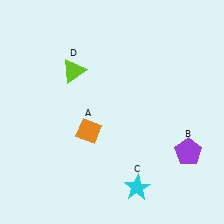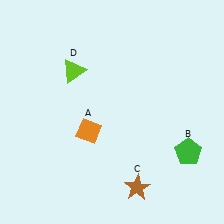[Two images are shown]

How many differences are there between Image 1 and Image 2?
There are 2 differences between the two images.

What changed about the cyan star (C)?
In Image 1, C is cyan. In Image 2, it changed to brown.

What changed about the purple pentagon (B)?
In Image 1, B is purple. In Image 2, it changed to green.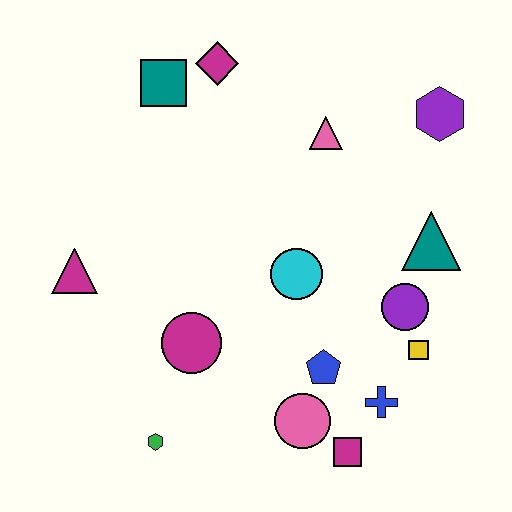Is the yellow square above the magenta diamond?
No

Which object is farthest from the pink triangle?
The green hexagon is farthest from the pink triangle.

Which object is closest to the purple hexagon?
The pink triangle is closest to the purple hexagon.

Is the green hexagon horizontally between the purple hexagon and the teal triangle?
No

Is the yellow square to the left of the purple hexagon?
Yes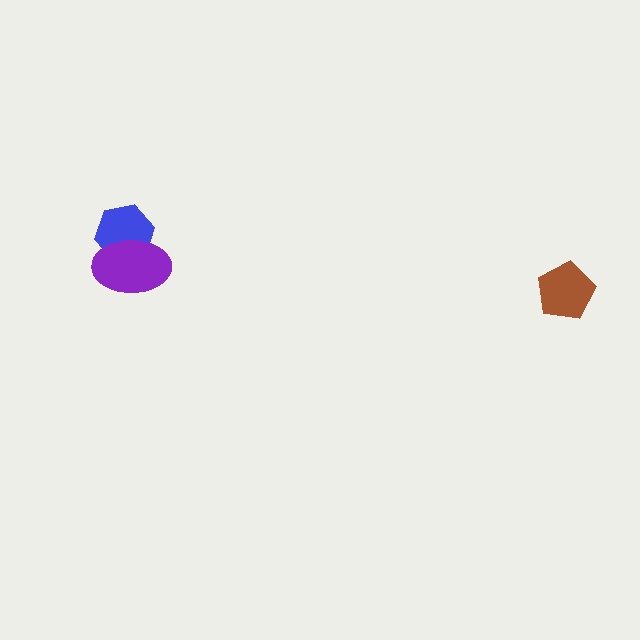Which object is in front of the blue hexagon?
The purple ellipse is in front of the blue hexagon.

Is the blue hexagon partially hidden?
Yes, it is partially covered by another shape.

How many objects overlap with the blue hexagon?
1 object overlaps with the blue hexagon.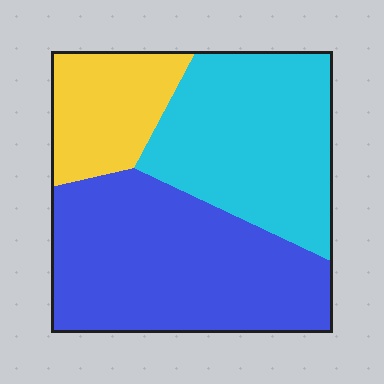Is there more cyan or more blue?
Blue.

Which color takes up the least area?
Yellow, at roughly 20%.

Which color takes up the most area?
Blue, at roughly 45%.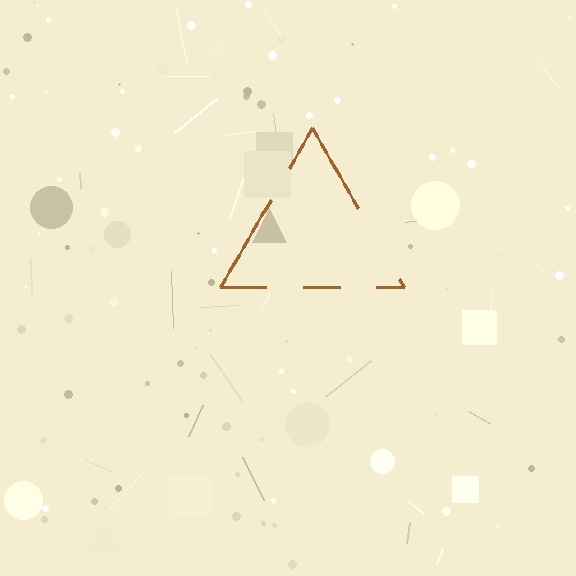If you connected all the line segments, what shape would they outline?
They would outline a triangle.